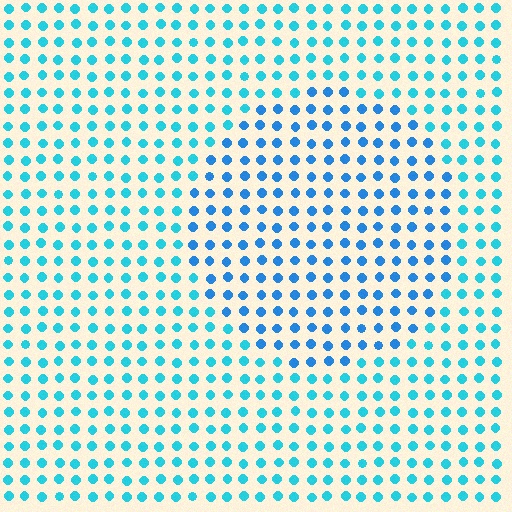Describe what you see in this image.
The image is filled with small cyan elements in a uniform arrangement. A circle-shaped region is visible where the elements are tinted to a slightly different hue, forming a subtle color boundary.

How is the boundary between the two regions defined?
The boundary is defined purely by a slight shift in hue (about 24 degrees). Spacing, size, and orientation are identical on both sides.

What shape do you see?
I see a circle.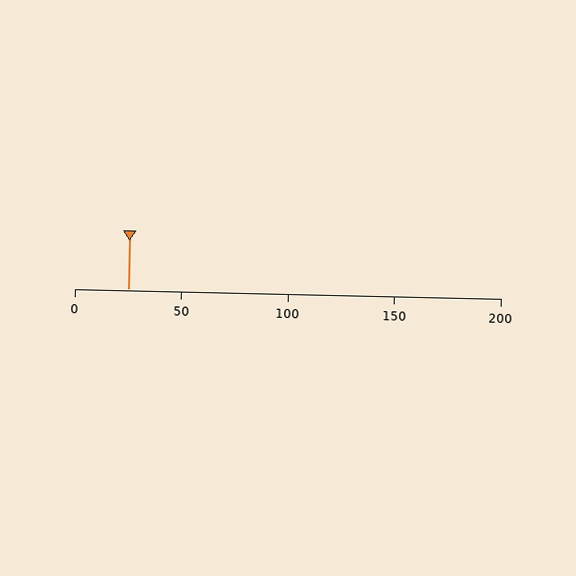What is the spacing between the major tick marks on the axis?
The major ticks are spaced 50 apart.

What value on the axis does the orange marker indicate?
The marker indicates approximately 25.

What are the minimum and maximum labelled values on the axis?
The axis runs from 0 to 200.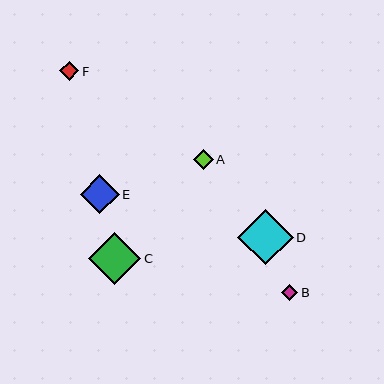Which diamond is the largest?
Diamond D is the largest with a size of approximately 55 pixels.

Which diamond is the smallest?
Diamond B is the smallest with a size of approximately 16 pixels.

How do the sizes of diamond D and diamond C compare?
Diamond D and diamond C are approximately the same size.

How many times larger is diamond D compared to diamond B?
Diamond D is approximately 3.5 times the size of diamond B.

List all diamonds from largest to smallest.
From largest to smallest: D, C, E, A, F, B.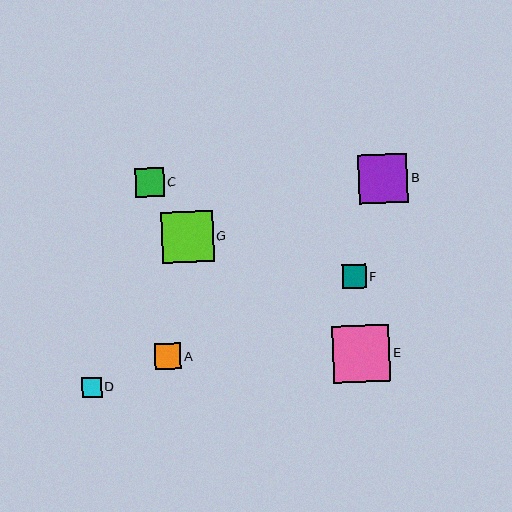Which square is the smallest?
Square D is the smallest with a size of approximately 20 pixels.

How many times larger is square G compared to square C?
Square G is approximately 1.8 times the size of square C.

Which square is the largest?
Square E is the largest with a size of approximately 57 pixels.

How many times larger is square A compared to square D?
Square A is approximately 1.3 times the size of square D.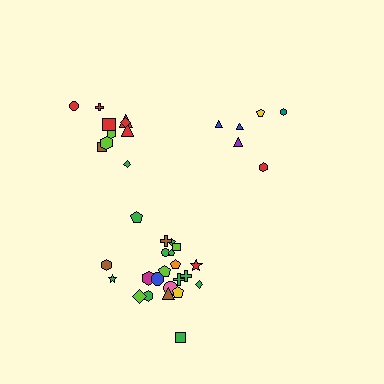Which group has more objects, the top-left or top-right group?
The top-left group.